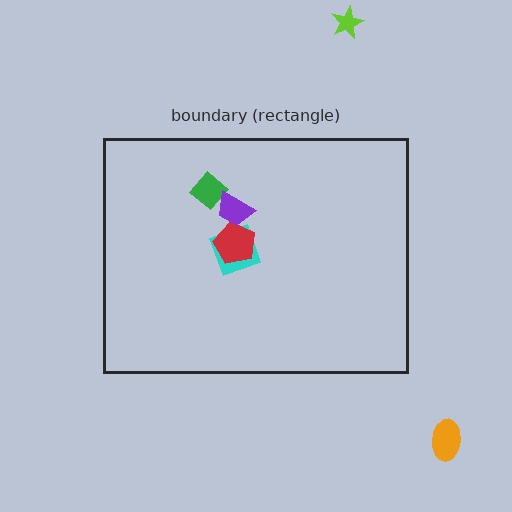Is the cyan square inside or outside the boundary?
Inside.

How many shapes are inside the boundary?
4 inside, 2 outside.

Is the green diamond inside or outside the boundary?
Inside.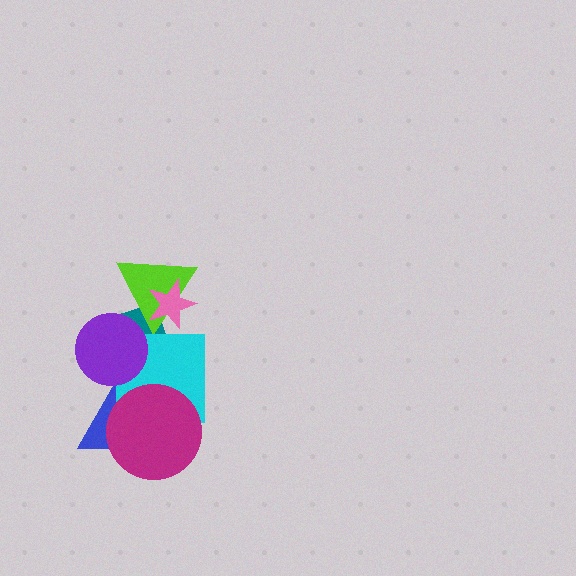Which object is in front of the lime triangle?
The pink star is in front of the lime triangle.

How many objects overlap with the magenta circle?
2 objects overlap with the magenta circle.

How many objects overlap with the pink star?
2 objects overlap with the pink star.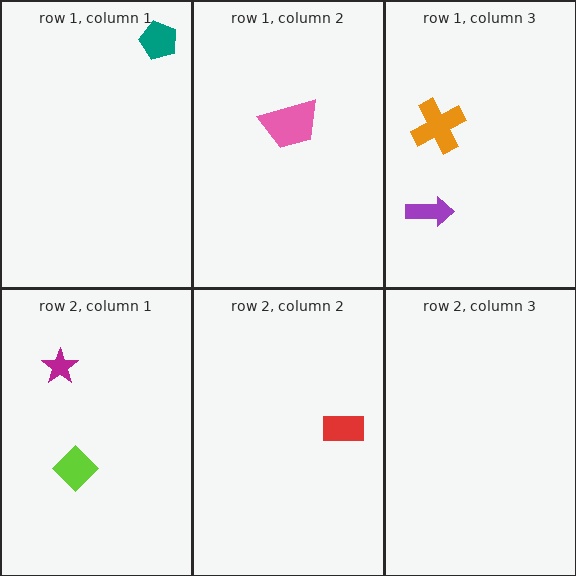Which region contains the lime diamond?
The row 2, column 1 region.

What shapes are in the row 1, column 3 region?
The orange cross, the purple arrow.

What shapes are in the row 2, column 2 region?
The red rectangle.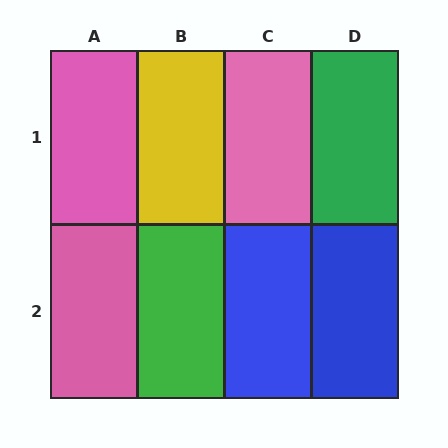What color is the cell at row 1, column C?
Pink.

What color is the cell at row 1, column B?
Yellow.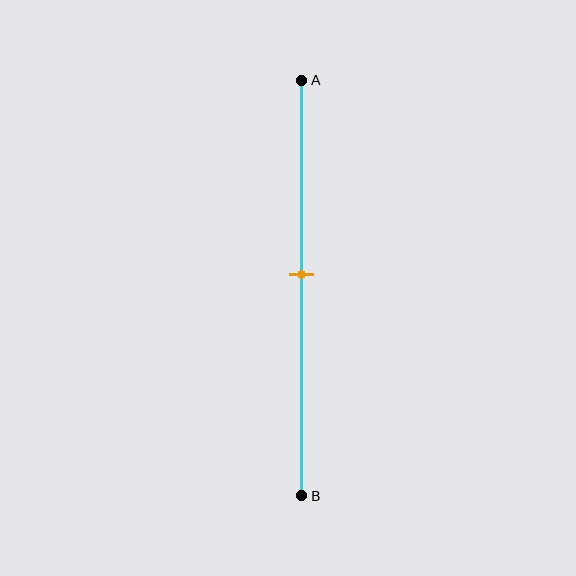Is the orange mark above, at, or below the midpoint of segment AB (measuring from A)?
The orange mark is above the midpoint of segment AB.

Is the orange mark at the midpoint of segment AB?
No, the mark is at about 45% from A, not at the 50% midpoint.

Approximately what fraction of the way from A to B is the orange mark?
The orange mark is approximately 45% of the way from A to B.